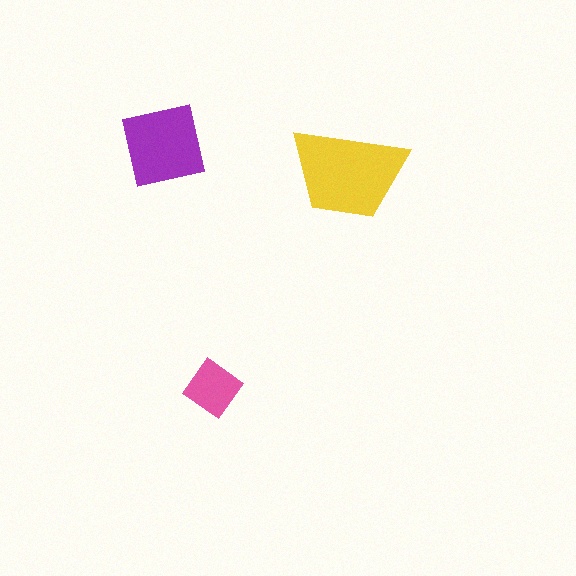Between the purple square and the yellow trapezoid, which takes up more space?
The yellow trapezoid.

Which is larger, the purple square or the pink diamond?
The purple square.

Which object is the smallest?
The pink diamond.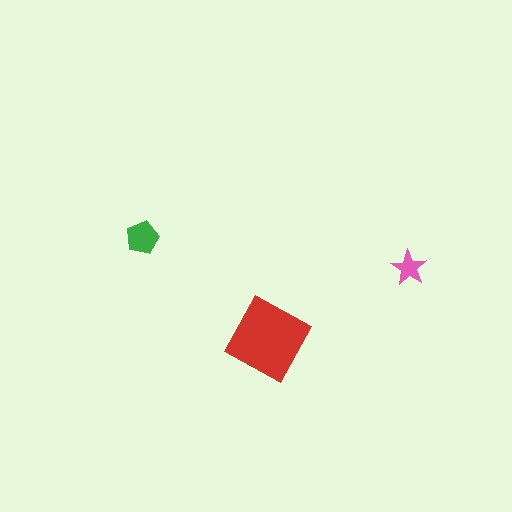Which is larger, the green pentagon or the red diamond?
The red diamond.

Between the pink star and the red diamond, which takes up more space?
The red diamond.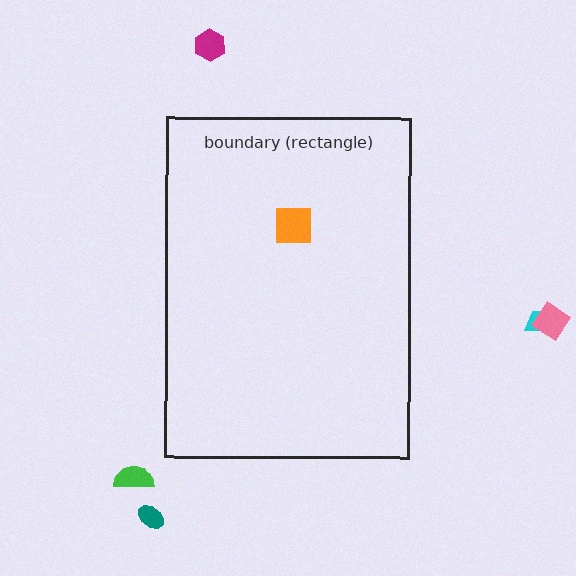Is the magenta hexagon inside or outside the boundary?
Outside.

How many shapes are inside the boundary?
1 inside, 5 outside.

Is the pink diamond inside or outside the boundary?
Outside.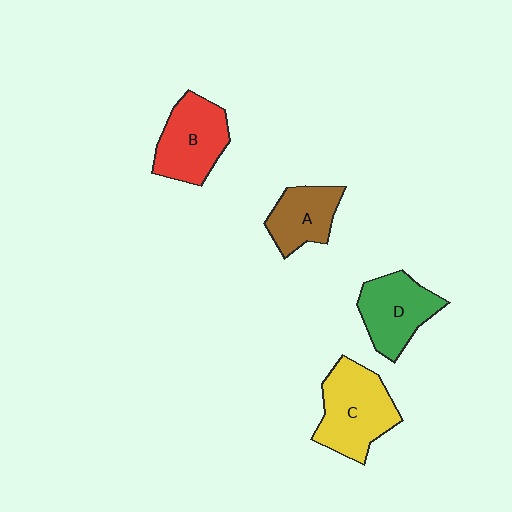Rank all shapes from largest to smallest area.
From largest to smallest: C (yellow), B (red), D (green), A (brown).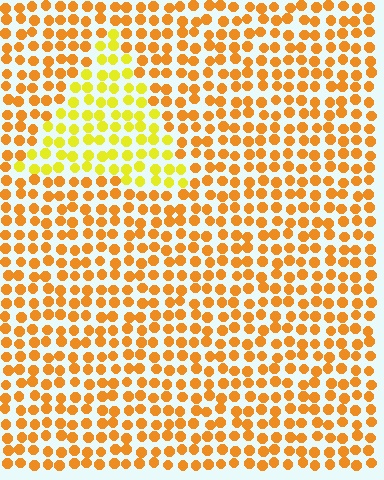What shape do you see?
I see a triangle.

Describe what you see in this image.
The image is filled with small orange elements in a uniform arrangement. A triangle-shaped region is visible where the elements are tinted to a slightly different hue, forming a subtle color boundary.